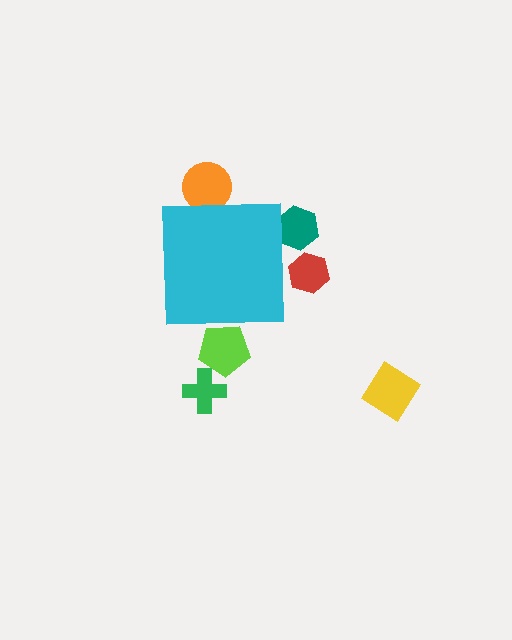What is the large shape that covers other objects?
A cyan square.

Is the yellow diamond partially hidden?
No, the yellow diamond is fully visible.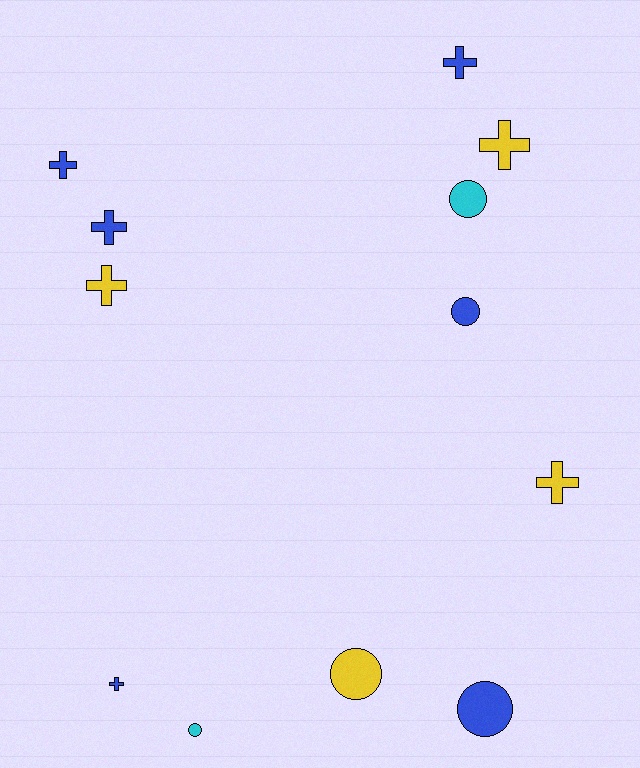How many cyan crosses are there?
There are no cyan crosses.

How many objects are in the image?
There are 12 objects.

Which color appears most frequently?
Blue, with 6 objects.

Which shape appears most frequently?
Cross, with 7 objects.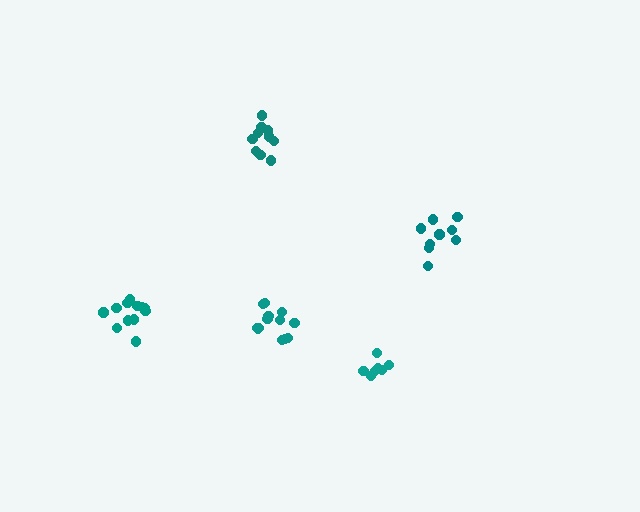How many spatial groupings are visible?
There are 5 spatial groupings.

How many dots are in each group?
Group 1: 12 dots, Group 2: 7 dots, Group 3: 9 dots, Group 4: 11 dots, Group 5: 13 dots (52 total).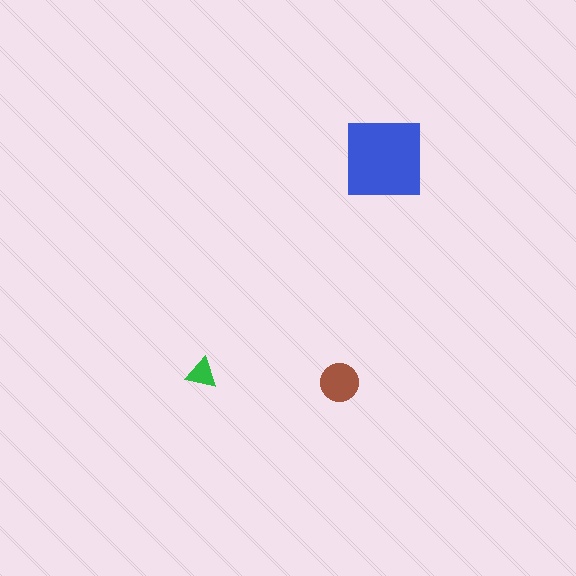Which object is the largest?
The blue square.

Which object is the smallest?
The green triangle.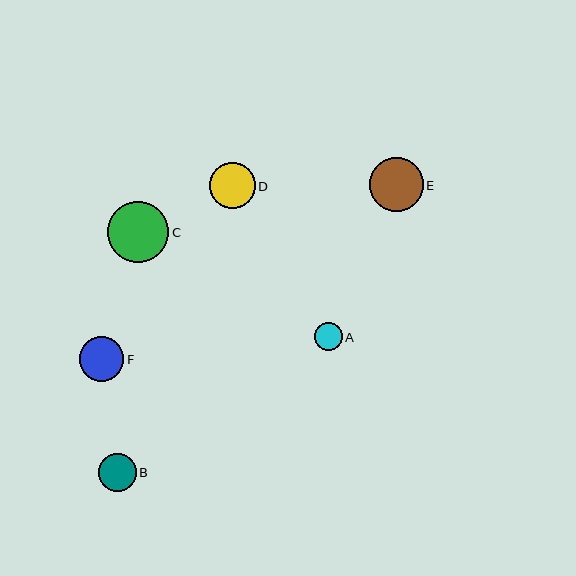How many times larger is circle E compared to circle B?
Circle E is approximately 1.4 times the size of circle B.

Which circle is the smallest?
Circle A is the smallest with a size of approximately 28 pixels.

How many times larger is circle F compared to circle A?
Circle F is approximately 1.6 times the size of circle A.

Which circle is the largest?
Circle C is the largest with a size of approximately 61 pixels.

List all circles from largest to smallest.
From largest to smallest: C, E, D, F, B, A.